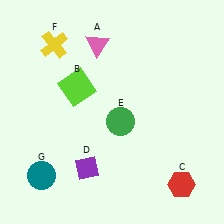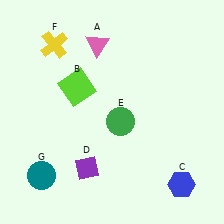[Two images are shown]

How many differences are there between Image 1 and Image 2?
There is 1 difference between the two images.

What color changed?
The hexagon (C) changed from red in Image 1 to blue in Image 2.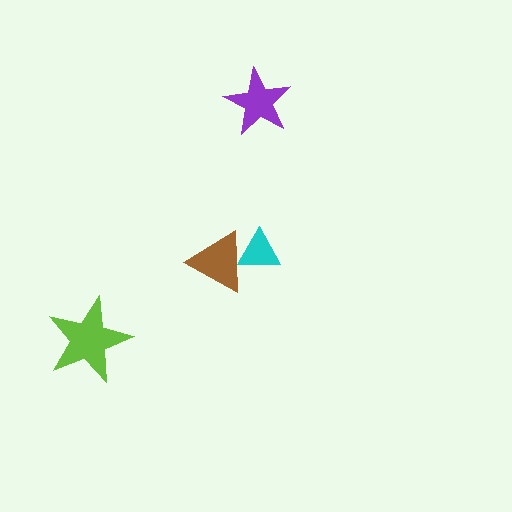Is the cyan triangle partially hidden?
Yes, it is partially covered by another shape.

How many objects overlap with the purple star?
0 objects overlap with the purple star.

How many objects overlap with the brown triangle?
1 object overlaps with the brown triangle.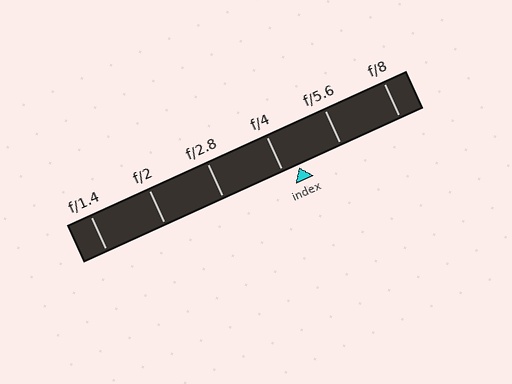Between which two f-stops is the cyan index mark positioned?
The index mark is between f/4 and f/5.6.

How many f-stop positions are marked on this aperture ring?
There are 6 f-stop positions marked.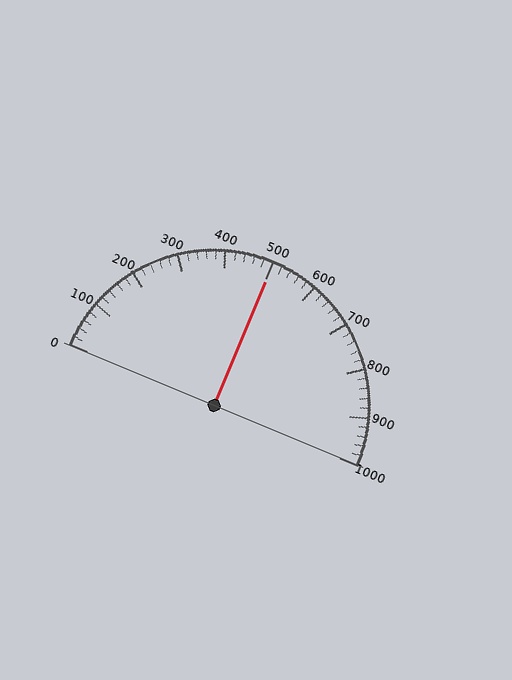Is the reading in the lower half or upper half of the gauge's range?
The reading is in the upper half of the range (0 to 1000).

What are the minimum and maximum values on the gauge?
The gauge ranges from 0 to 1000.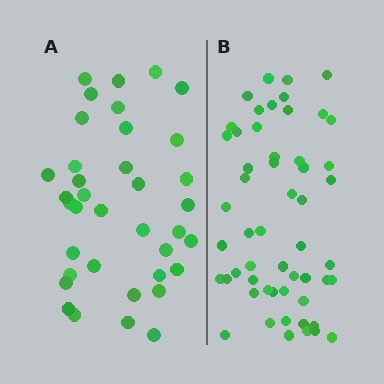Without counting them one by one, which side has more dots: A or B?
Region B (the right region) has more dots.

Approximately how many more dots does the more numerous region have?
Region B has approximately 15 more dots than region A.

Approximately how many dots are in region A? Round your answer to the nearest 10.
About 40 dots. (The exact count is 37, which rounds to 40.)